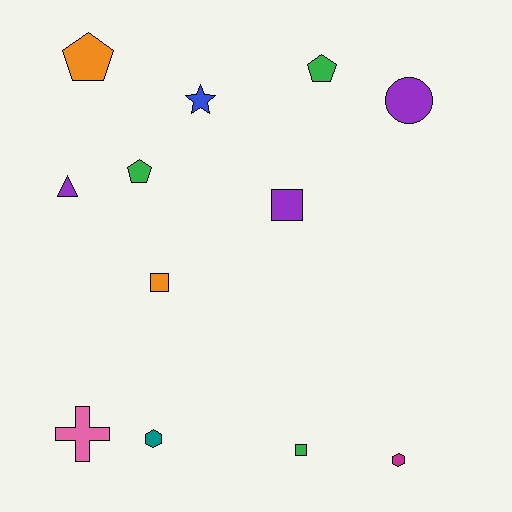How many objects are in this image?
There are 12 objects.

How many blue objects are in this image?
There is 1 blue object.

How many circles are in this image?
There is 1 circle.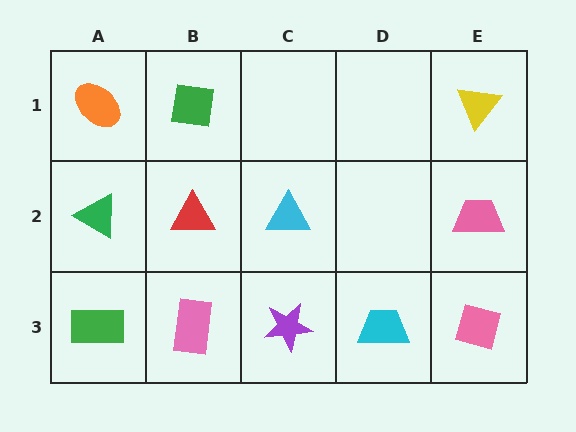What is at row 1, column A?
An orange ellipse.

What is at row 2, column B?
A red triangle.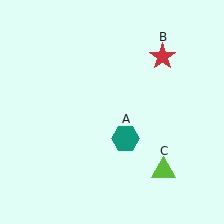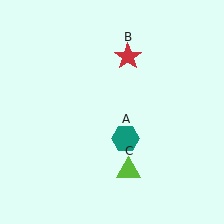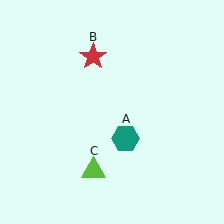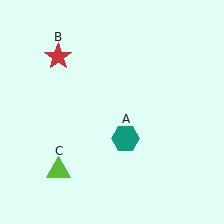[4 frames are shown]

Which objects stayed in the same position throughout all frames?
Teal hexagon (object A) remained stationary.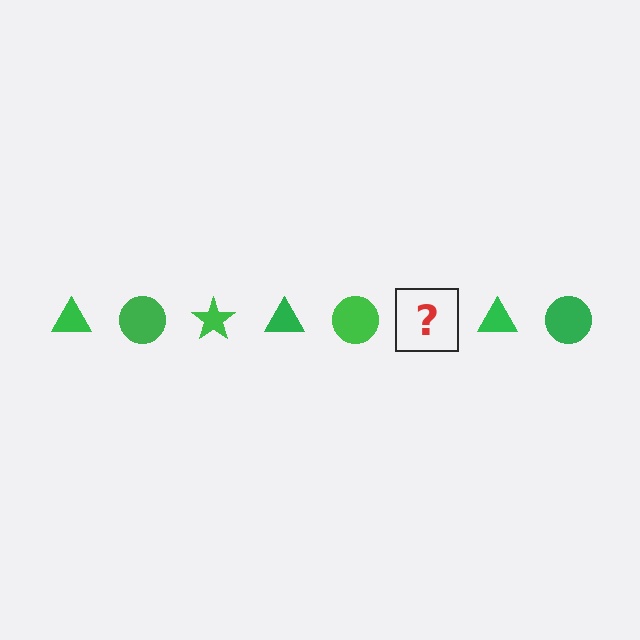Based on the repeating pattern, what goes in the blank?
The blank should be a green star.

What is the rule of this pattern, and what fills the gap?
The rule is that the pattern cycles through triangle, circle, star shapes in green. The gap should be filled with a green star.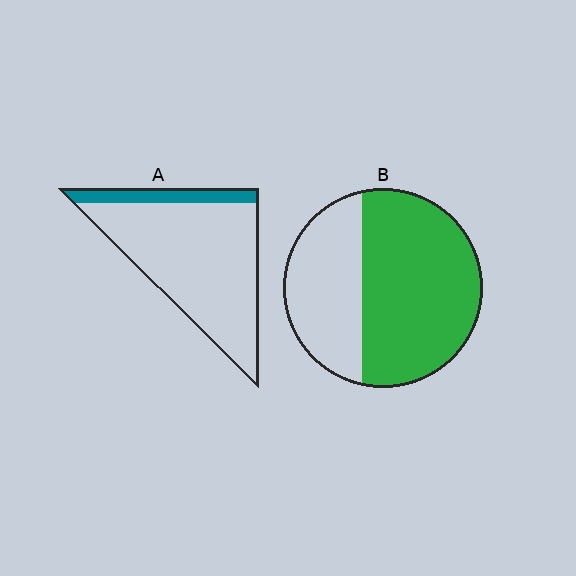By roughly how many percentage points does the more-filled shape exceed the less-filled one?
By roughly 50 percentage points (B over A).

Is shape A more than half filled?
No.